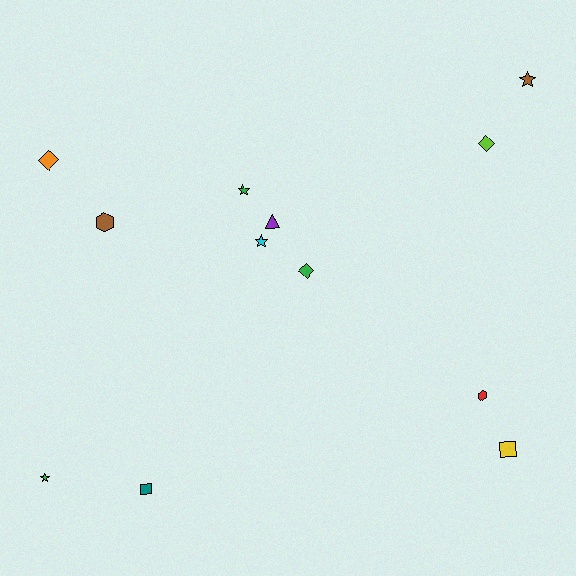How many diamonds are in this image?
There are 3 diamonds.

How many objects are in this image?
There are 12 objects.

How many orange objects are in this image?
There is 1 orange object.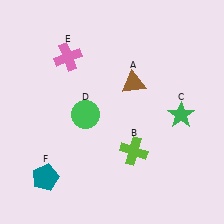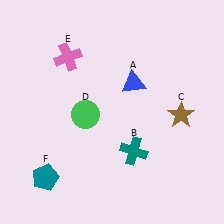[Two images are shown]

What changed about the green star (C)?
In Image 1, C is green. In Image 2, it changed to brown.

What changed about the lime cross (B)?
In Image 1, B is lime. In Image 2, it changed to teal.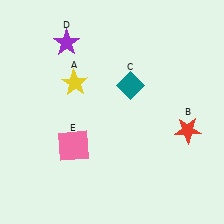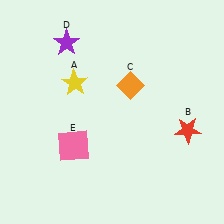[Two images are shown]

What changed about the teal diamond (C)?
In Image 1, C is teal. In Image 2, it changed to orange.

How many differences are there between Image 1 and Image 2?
There is 1 difference between the two images.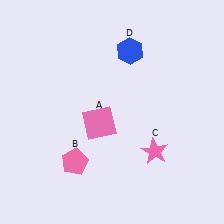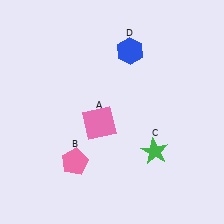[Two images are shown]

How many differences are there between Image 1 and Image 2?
There is 1 difference between the two images.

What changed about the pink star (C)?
In Image 1, C is pink. In Image 2, it changed to green.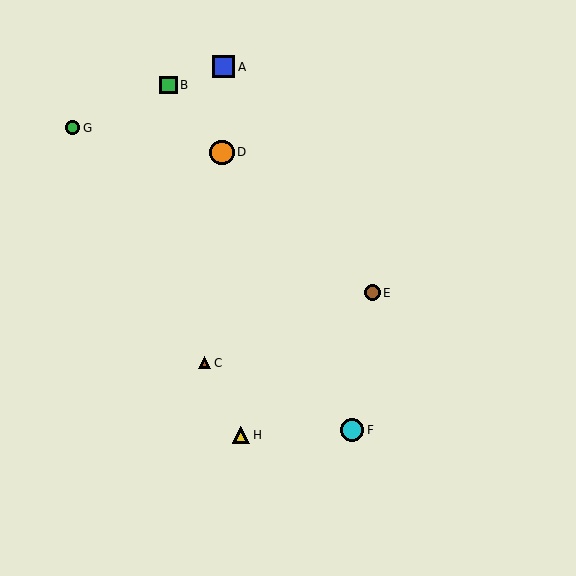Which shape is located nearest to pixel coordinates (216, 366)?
The brown triangle (labeled C) at (205, 363) is nearest to that location.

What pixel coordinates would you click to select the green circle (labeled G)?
Click at (73, 128) to select the green circle G.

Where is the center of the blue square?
The center of the blue square is at (224, 67).